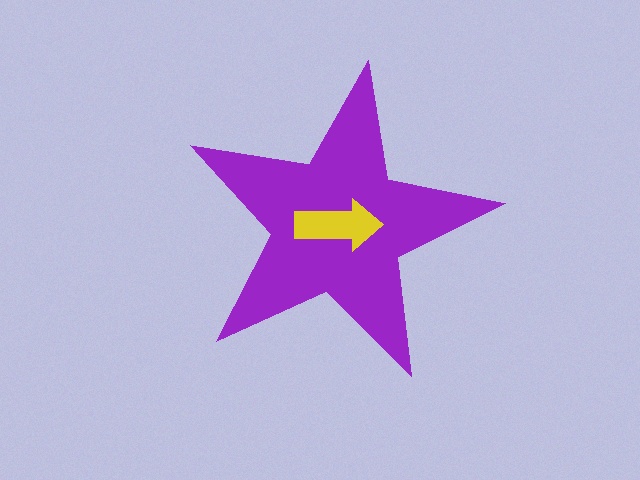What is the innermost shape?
The yellow arrow.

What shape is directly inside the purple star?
The yellow arrow.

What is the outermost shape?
The purple star.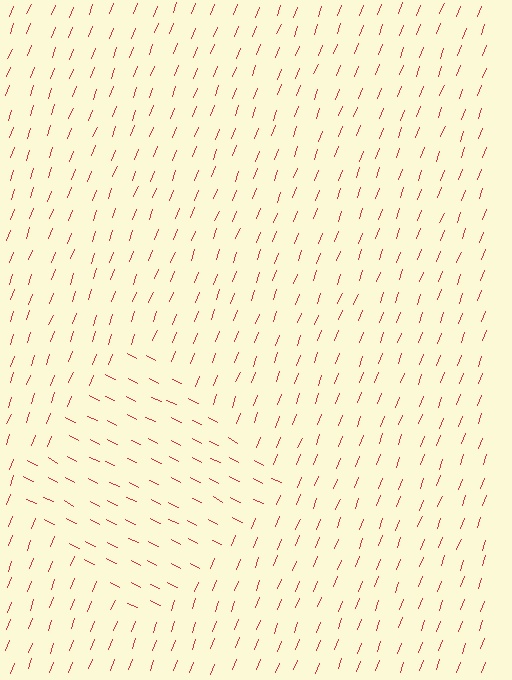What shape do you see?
I see a diamond.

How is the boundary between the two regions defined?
The boundary is defined purely by a change in line orientation (approximately 84 degrees difference). All lines are the same color and thickness.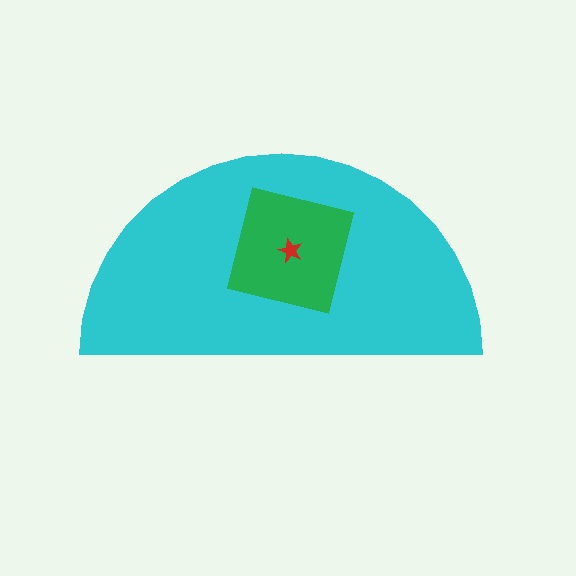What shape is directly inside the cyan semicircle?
The green square.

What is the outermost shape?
The cyan semicircle.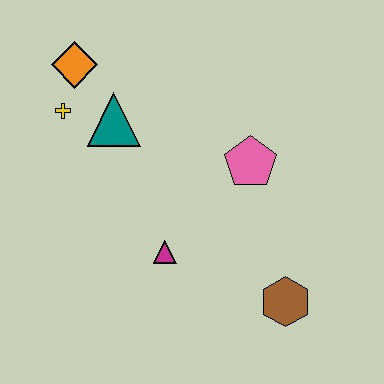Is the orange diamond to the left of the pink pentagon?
Yes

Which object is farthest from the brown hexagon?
The orange diamond is farthest from the brown hexagon.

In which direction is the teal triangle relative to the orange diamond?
The teal triangle is below the orange diamond.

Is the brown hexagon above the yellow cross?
No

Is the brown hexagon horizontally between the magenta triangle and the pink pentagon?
No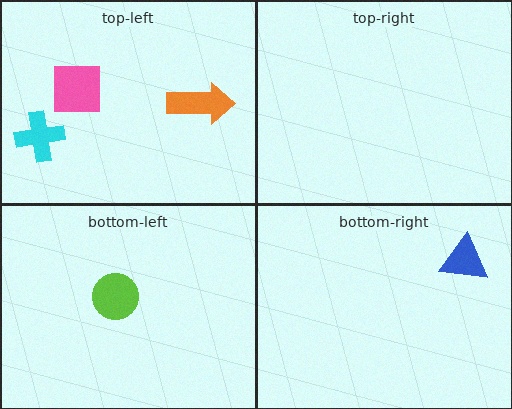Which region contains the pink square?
The top-left region.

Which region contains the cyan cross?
The top-left region.